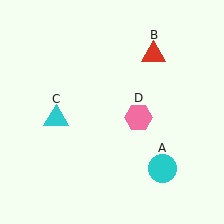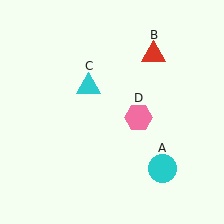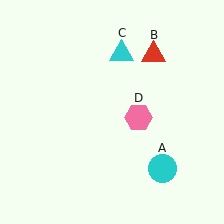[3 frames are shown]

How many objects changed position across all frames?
1 object changed position: cyan triangle (object C).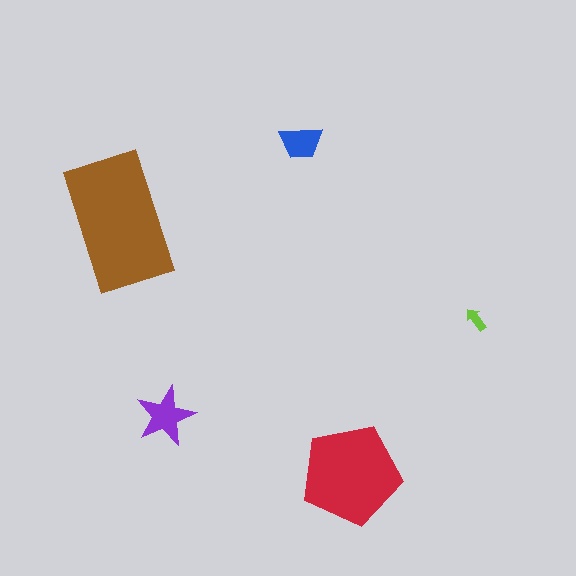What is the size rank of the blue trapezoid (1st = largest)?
4th.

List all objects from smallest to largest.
The lime arrow, the blue trapezoid, the purple star, the red pentagon, the brown rectangle.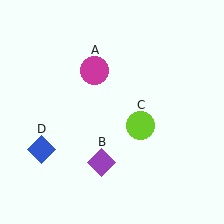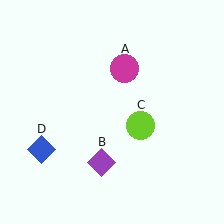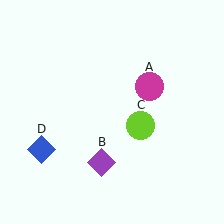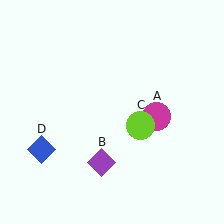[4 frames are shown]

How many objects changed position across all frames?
1 object changed position: magenta circle (object A).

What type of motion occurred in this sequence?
The magenta circle (object A) rotated clockwise around the center of the scene.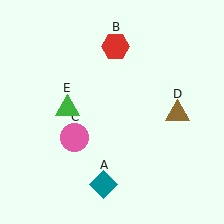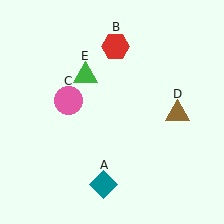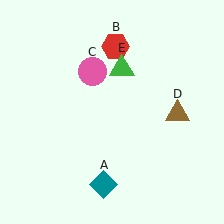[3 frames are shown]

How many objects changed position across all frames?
2 objects changed position: pink circle (object C), green triangle (object E).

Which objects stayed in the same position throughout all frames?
Teal diamond (object A) and red hexagon (object B) and brown triangle (object D) remained stationary.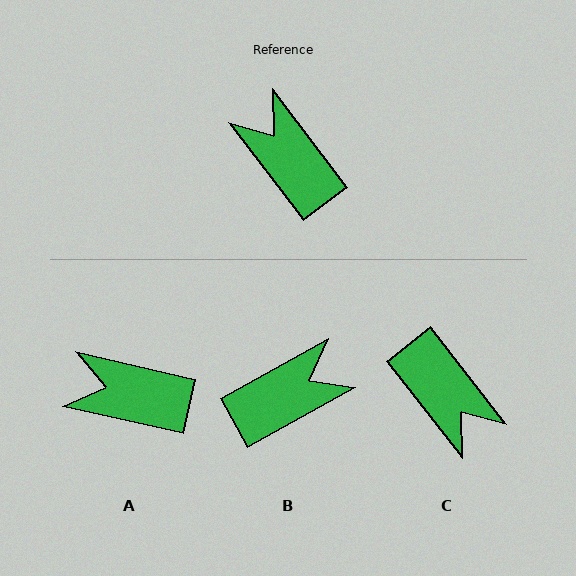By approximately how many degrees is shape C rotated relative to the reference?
Approximately 179 degrees clockwise.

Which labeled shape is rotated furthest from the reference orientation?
C, about 179 degrees away.